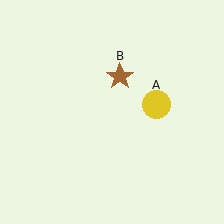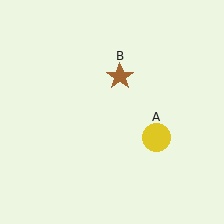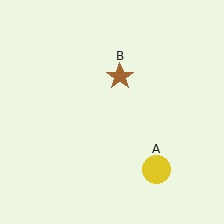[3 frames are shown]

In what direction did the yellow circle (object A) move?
The yellow circle (object A) moved down.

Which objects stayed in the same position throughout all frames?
Brown star (object B) remained stationary.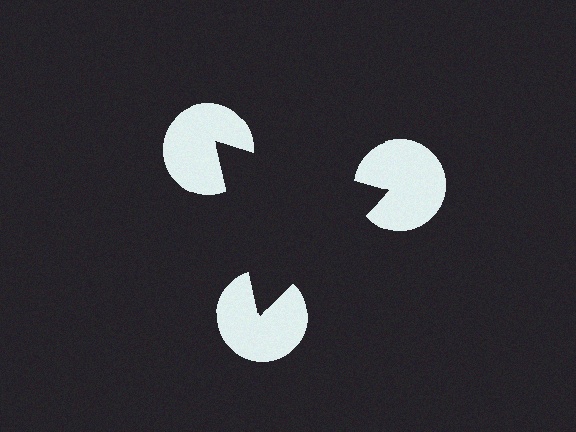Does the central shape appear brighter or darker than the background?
It typically appears slightly darker than the background, even though no actual brightness change is drawn.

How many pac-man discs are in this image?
There are 3 — one at each vertex of the illusory triangle.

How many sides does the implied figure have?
3 sides.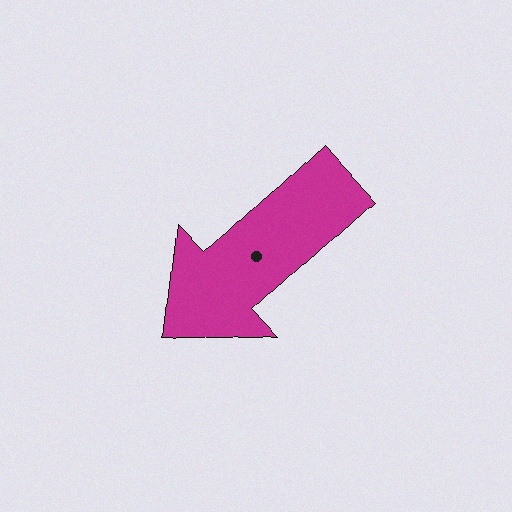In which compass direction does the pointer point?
Southwest.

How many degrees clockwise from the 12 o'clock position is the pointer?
Approximately 227 degrees.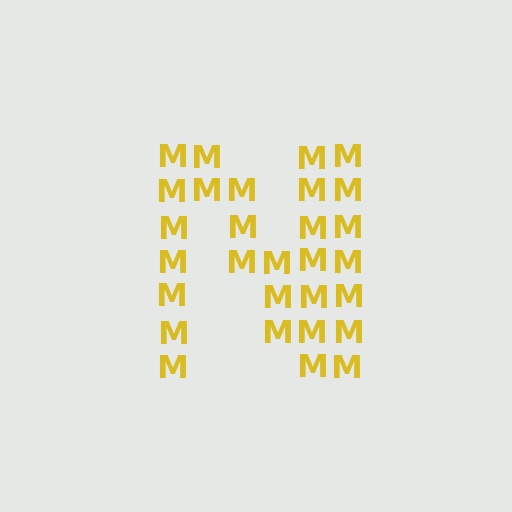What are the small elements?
The small elements are letter M's.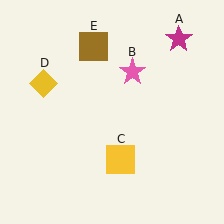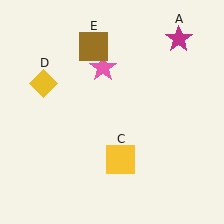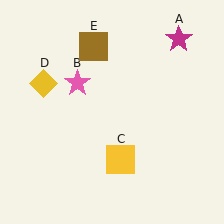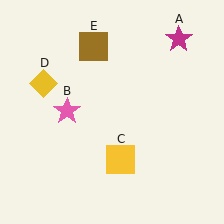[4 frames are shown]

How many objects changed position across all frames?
1 object changed position: pink star (object B).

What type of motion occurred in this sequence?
The pink star (object B) rotated counterclockwise around the center of the scene.